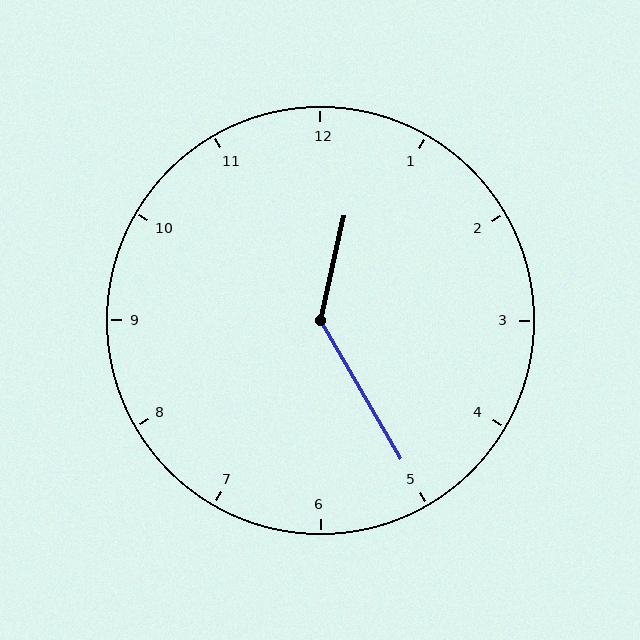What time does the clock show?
12:25.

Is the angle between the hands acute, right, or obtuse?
It is obtuse.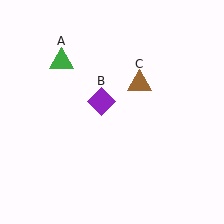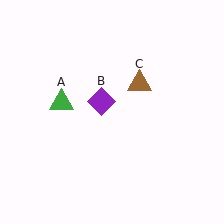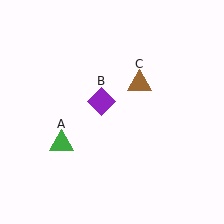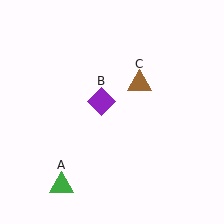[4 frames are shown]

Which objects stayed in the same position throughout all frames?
Purple diamond (object B) and brown triangle (object C) remained stationary.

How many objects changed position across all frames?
1 object changed position: green triangle (object A).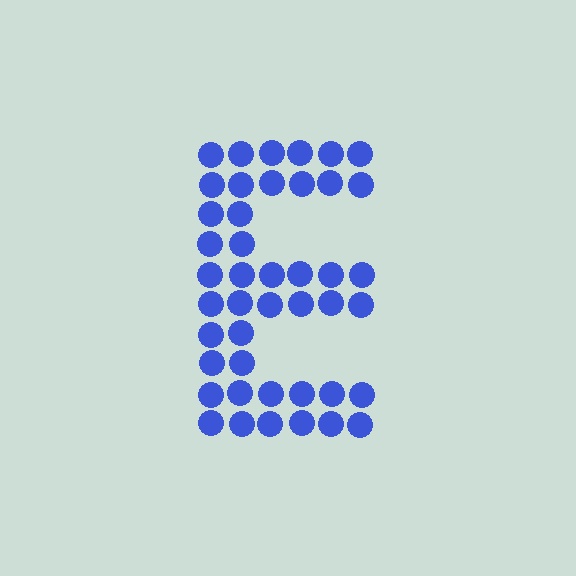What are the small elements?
The small elements are circles.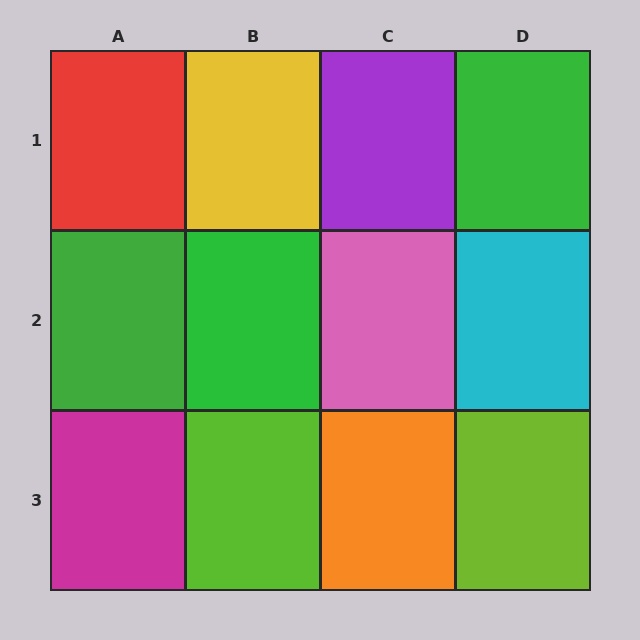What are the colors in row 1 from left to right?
Red, yellow, purple, green.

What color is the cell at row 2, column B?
Green.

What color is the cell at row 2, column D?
Cyan.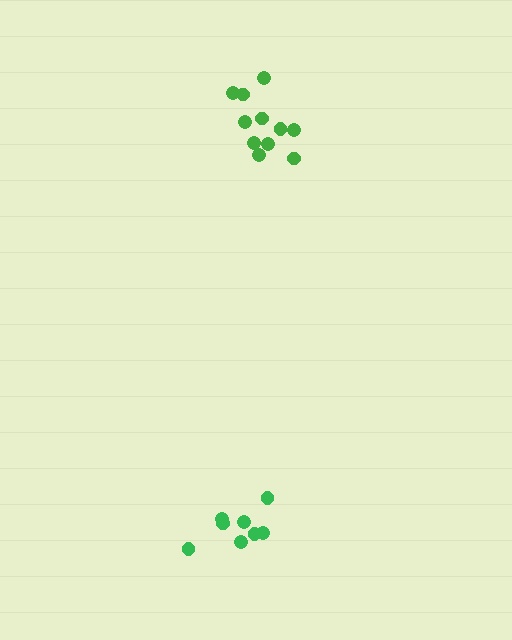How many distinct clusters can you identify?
There are 2 distinct clusters.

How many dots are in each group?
Group 1: 8 dots, Group 2: 11 dots (19 total).